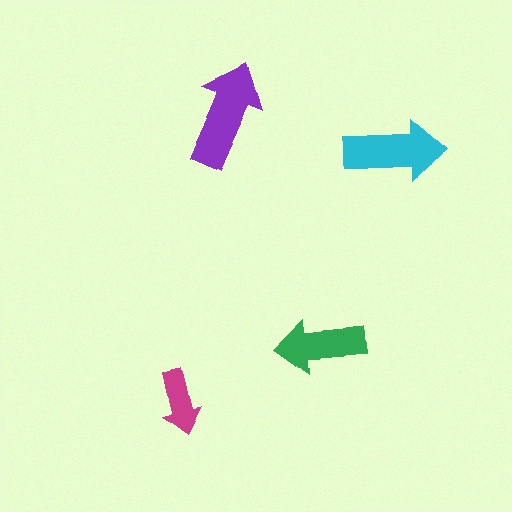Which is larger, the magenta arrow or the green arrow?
The green one.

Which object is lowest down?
The magenta arrow is bottommost.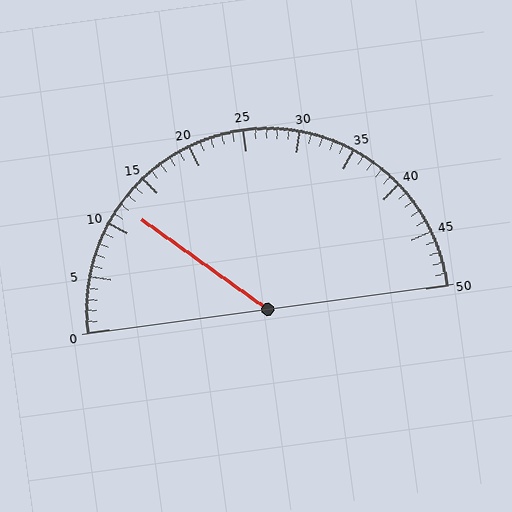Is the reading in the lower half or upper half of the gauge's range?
The reading is in the lower half of the range (0 to 50).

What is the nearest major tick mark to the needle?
The nearest major tick mark is 10.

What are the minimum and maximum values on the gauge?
The gauge ranges from 0 to 50.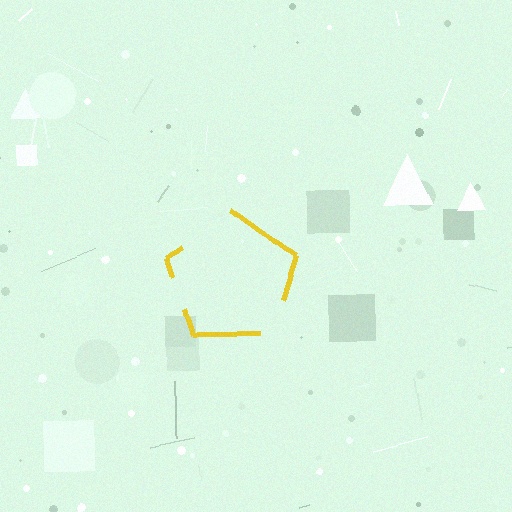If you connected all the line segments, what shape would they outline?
They would outline a pentagon.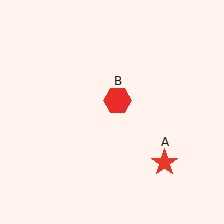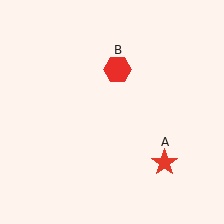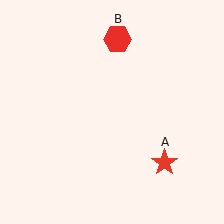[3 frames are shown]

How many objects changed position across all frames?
1 object changed position: red hexagon (object B).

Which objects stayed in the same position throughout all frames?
Red star (object A) remained stationary.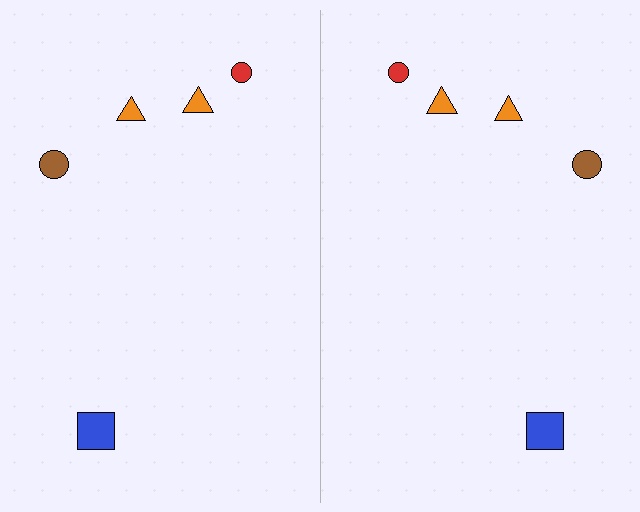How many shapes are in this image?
There are 10 shapes in this image.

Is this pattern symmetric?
Yes, this pattern has bilateral (reflection) symmetry.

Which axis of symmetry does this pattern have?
The pattern has a vertical axis of symmetry running through the center of the image.